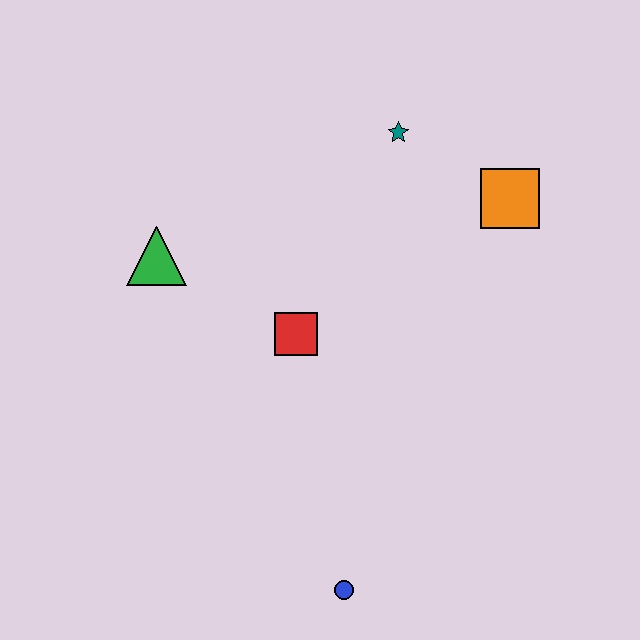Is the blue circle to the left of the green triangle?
No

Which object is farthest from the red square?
The blue circle is farthest from the red square.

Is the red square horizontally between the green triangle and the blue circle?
Yes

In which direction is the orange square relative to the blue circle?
The orange square is above the blue circle.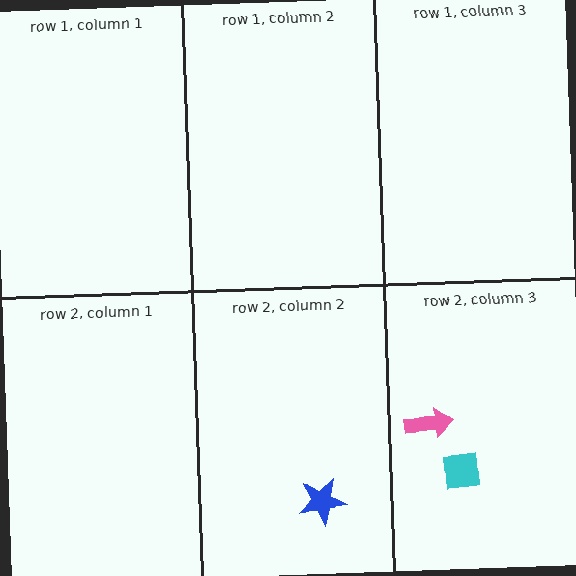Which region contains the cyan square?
The row 2, column 3 region.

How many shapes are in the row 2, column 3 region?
2.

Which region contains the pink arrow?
The row 2, column 3 region.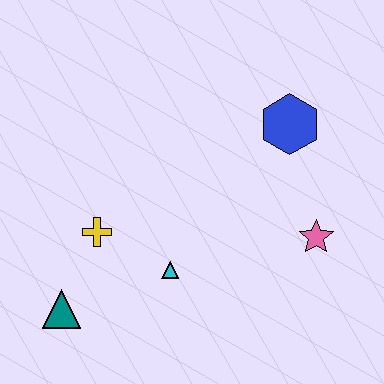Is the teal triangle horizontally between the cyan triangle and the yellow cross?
No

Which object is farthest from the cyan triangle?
The blue hexagon is farthest from the cyan triangle.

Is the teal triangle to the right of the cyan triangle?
No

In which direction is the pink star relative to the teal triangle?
The pink star is to the right of the teal triangle.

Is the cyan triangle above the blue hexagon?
No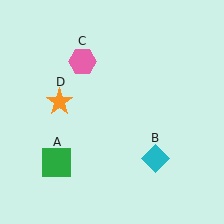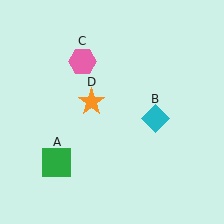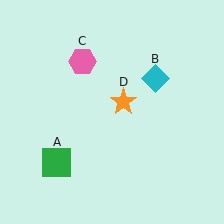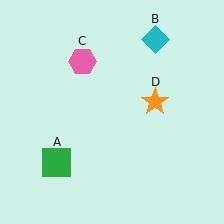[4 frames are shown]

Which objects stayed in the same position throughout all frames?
Green square (object A) and pink hexagon (object C) remained stationary.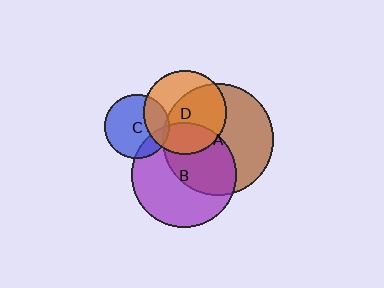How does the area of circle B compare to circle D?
Approximately 1.6 times.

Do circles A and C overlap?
Yes.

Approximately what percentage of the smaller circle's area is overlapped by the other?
Approximately 5%.